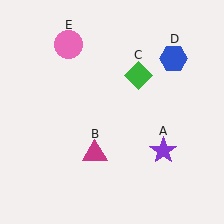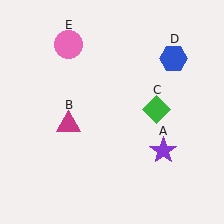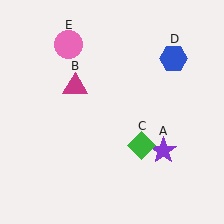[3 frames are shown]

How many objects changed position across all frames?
2 objects changed position: magenta triangle (object B), green diamond (object C).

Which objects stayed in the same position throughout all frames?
Purple star (object A) and blue hexagon (object D) and pink circle (object E) remained stationary.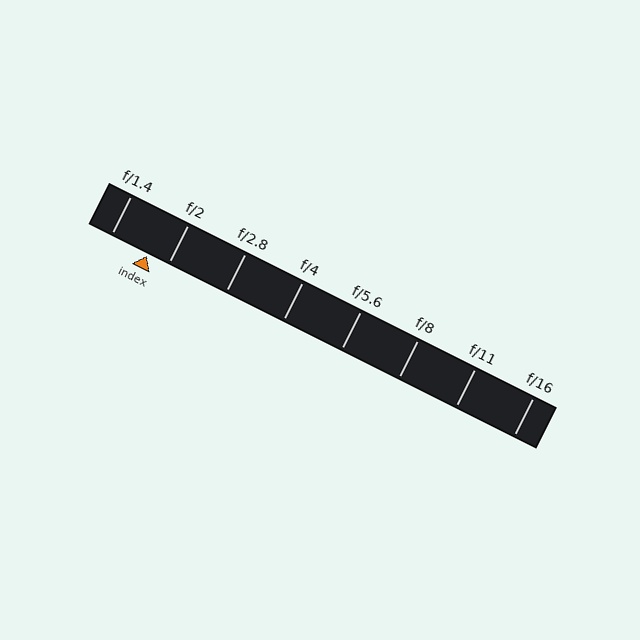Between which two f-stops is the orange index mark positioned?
The index mark is between f/1.4 and f/2.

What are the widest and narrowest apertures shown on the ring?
The widest aperture shown is f/1.4 and the narrowest is f/16.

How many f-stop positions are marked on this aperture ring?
There are 8 f-stop positions marked.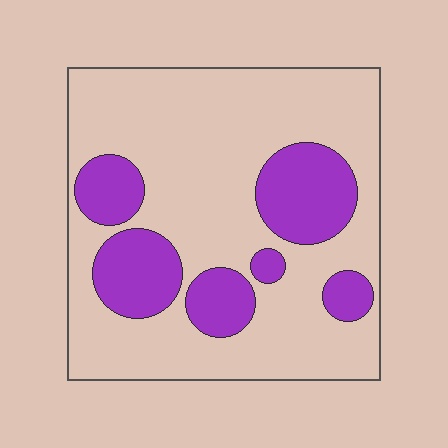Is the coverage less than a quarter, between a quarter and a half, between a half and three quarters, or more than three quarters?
Between a quarter and a half.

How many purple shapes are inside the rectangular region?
6.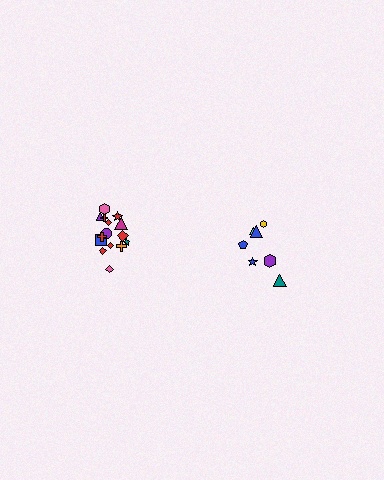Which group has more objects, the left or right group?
The left group.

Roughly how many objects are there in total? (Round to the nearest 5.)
Roughly 20 objects in total.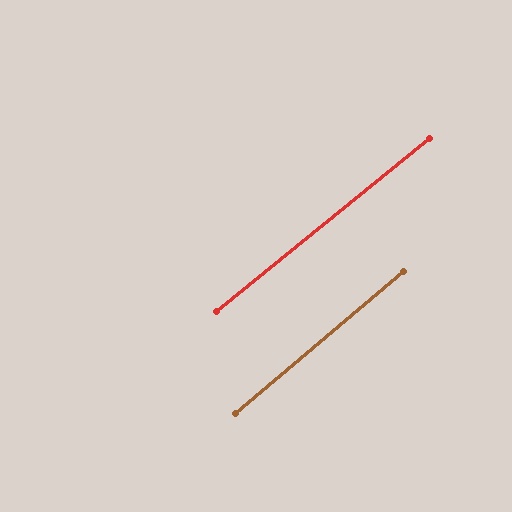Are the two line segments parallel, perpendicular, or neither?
Parallel — their directions differ by only 0.8°.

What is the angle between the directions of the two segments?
Approximately 1 degree.